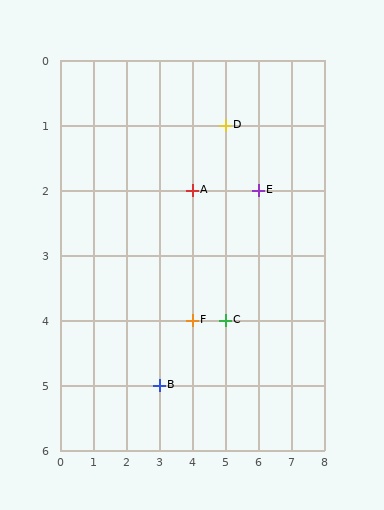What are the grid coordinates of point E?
Point E is at grid coordinates (6, 2).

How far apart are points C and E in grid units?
Points C and E are 1 column and 2 rows apart (about 2.2 grid units diagonally).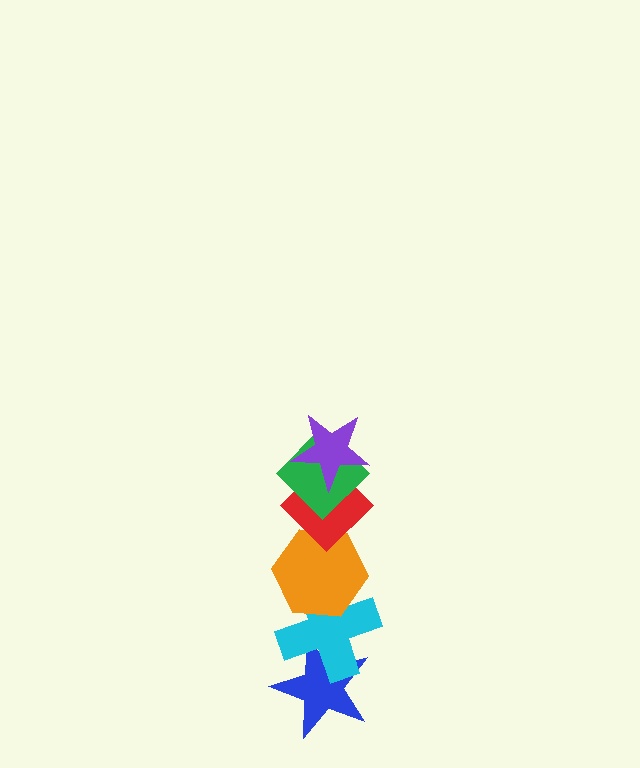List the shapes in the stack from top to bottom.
From top to bottom: the purple star, the green diamond, the red diamond, the orange hexagon, the cyan cross, the blue star.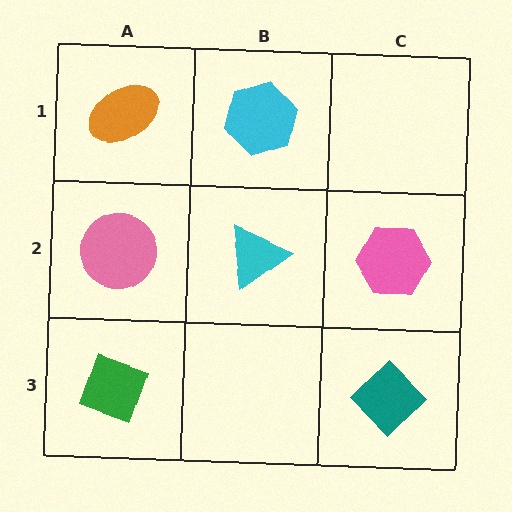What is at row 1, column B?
A cyan hexagon.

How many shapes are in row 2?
3 shapes.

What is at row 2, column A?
A pink circle.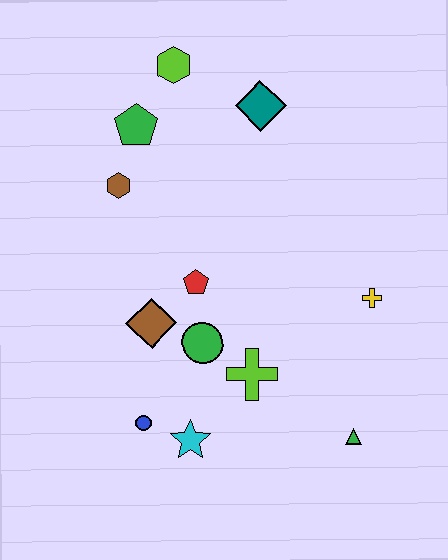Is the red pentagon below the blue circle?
No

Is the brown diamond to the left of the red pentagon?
Yes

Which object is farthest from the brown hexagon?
The green triangle is farthest from the brown hexagon.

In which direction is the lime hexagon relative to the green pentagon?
The lime hexagon is above the green pentagon.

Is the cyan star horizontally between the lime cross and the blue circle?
Yes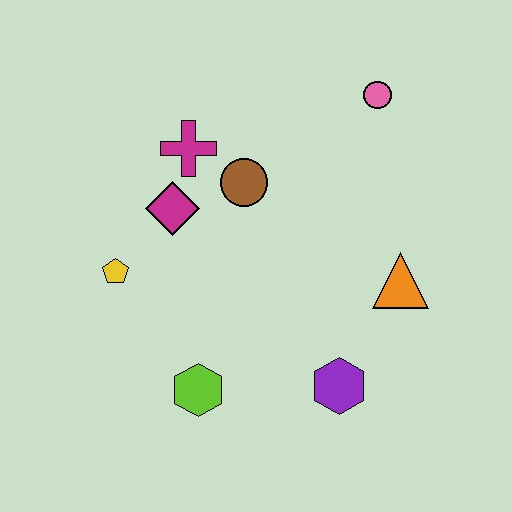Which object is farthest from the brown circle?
The purple hexagon is farthest from the brown circle.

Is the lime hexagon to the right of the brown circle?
No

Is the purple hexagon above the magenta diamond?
No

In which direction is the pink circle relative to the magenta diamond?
The pink circle is to the right of the magenta diamond.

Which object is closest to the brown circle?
The magenta cross is closest to the brown circle.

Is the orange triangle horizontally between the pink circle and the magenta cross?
No